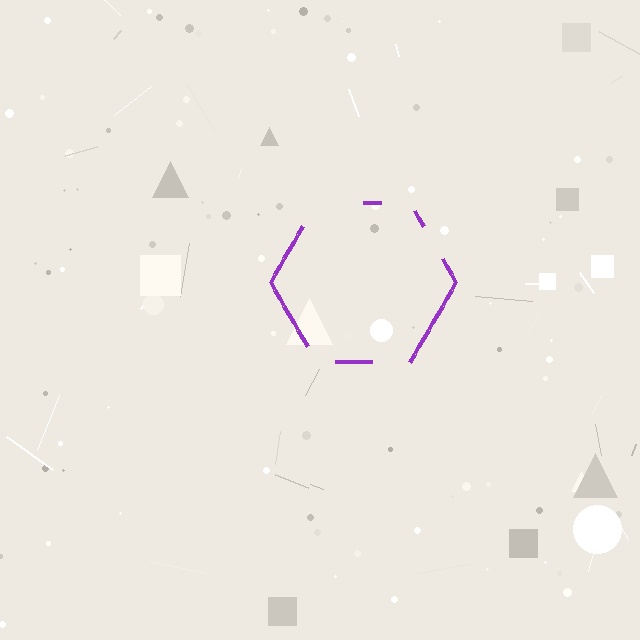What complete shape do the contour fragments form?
The contour fragments form a hexagon.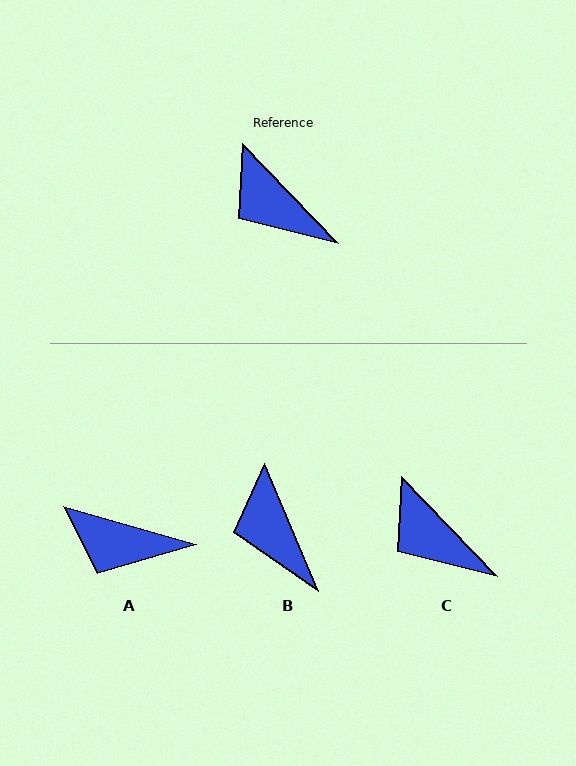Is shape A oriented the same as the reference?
No, it is off by about 31 degrees.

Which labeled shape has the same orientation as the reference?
C.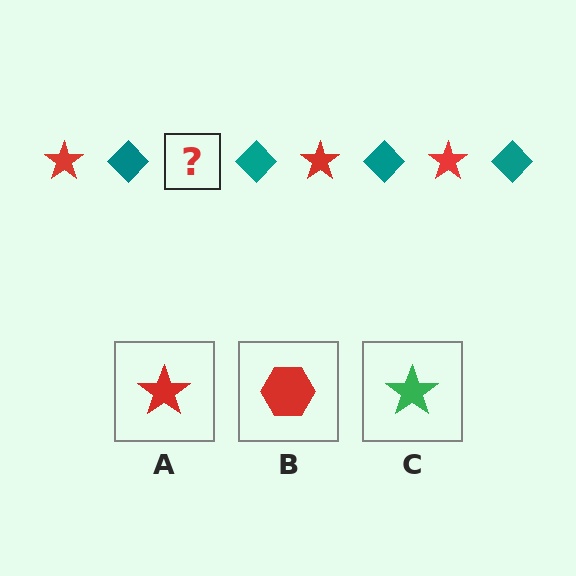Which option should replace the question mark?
Option A.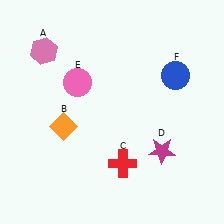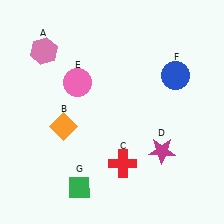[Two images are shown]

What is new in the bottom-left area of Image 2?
A green diamond (G) was added in the bottom-left area of Image 2.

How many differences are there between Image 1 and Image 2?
There is 1 difference between the two images.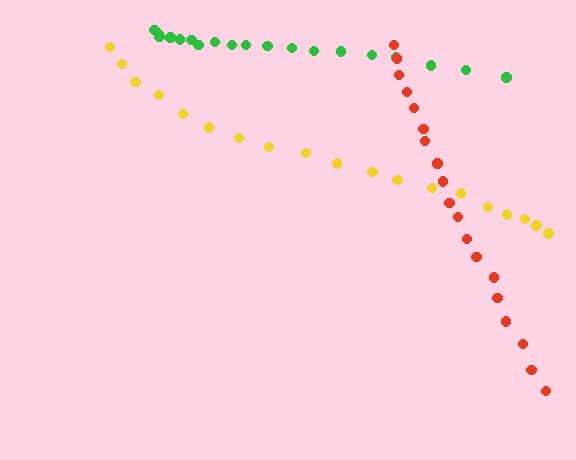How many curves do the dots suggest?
There are 3 distinct paths.